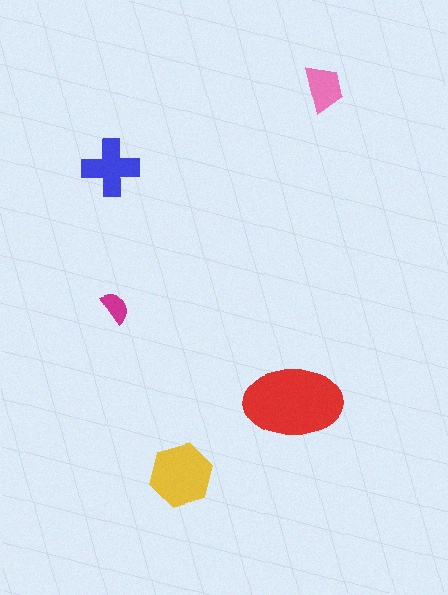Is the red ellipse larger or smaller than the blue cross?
Larger.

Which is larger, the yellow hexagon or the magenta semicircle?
The yellow hexagon.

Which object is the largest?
The red ellipse.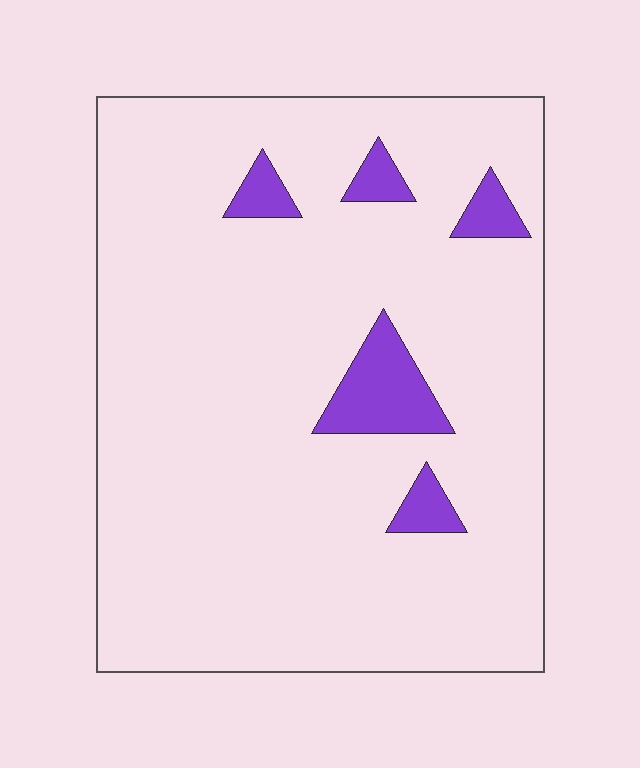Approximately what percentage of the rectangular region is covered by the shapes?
Approximately 10%.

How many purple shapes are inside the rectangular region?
5.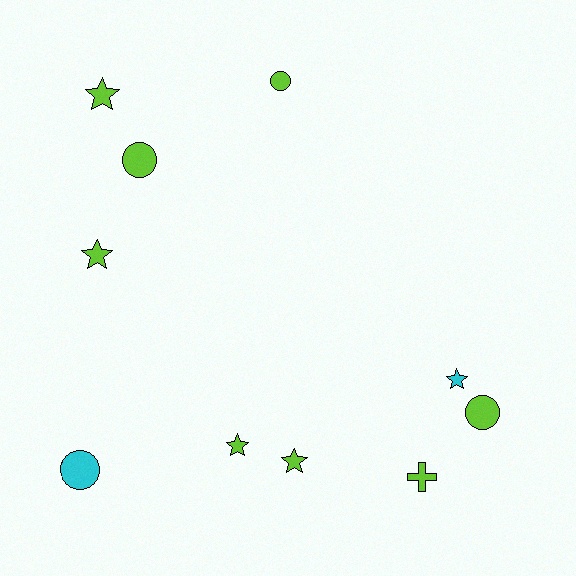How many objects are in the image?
There are 10 objects.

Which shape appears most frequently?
Star, with 5 objects.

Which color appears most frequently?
Lime, with 8 objects.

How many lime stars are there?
There are 4 lime stars.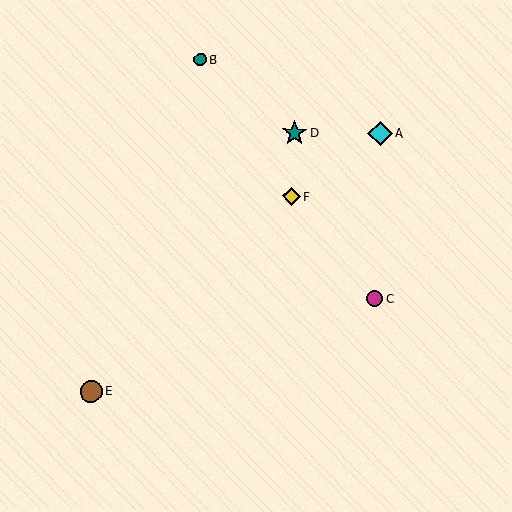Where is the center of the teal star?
The center of the teal star is at (295, 133).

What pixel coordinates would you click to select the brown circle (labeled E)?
Click at (91, 391) to select the brown circle E.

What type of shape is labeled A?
Shape A is a cyan diamond.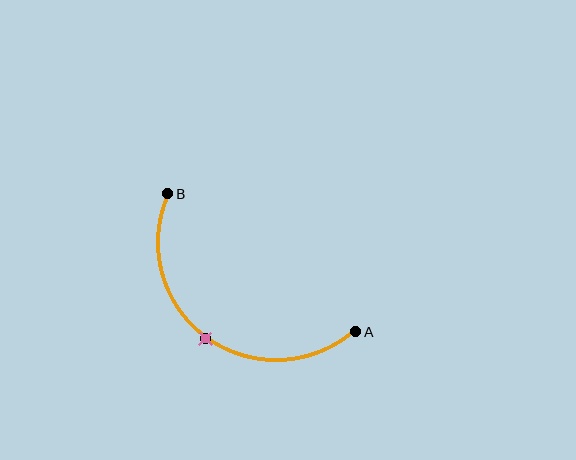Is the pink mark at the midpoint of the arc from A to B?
Yes. The pink mark lies on the arc at equal arc-length from both A and B — it is the arc midpoint.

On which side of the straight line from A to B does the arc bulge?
The arc bulges below and to the left of the straight line connecting A and B.